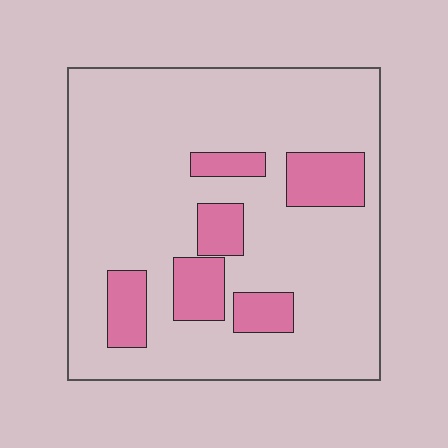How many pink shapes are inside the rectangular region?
6.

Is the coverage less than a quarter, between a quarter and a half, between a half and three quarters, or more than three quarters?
Less than a quarter.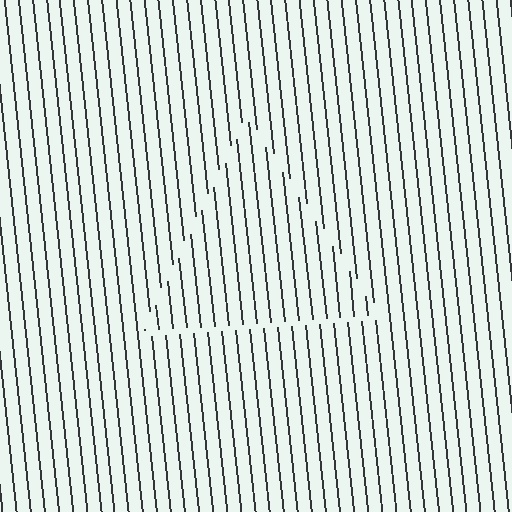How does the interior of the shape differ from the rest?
The interior of the shape contains the same grating, shifted by half a period — the contour is defined by the phase discontinuity where line-ends from the inner and outer gratings abut.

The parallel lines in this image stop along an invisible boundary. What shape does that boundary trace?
An illusory triangle. The interior of the shape contains the same grating, shifted by half a period — the contour is defined by the phase discontinuity where line-ends from the inner and outer gratings abut.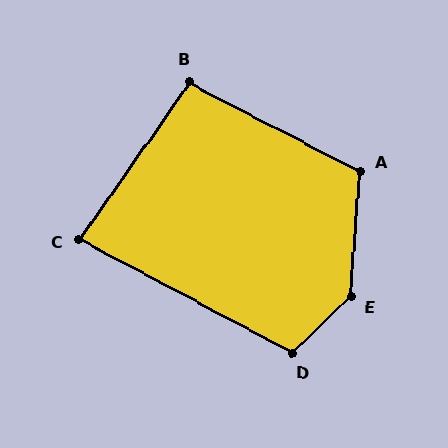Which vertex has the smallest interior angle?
C, at approximately 83 degrees.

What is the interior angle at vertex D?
Approximately 108 degrees (obtuse).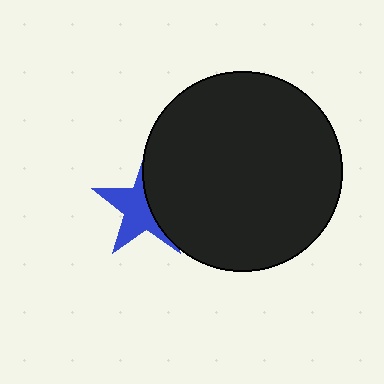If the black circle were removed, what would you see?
You would see the complete blue star.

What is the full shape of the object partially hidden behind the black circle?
The partially hidden object is a blue star.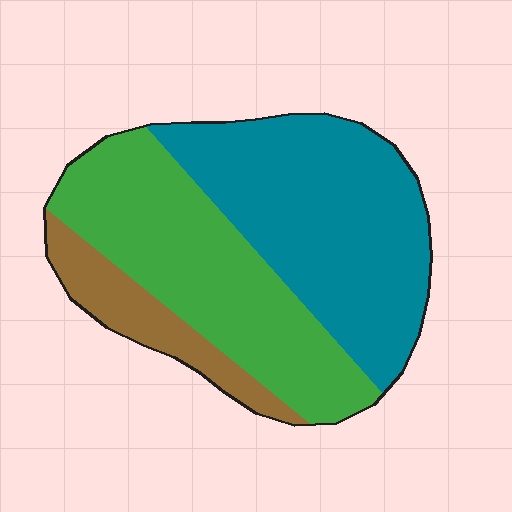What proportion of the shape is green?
Green covers about 40% of the shape.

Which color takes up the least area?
Brown, at roughly 15%.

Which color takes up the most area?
Teal, at roughly 45%.